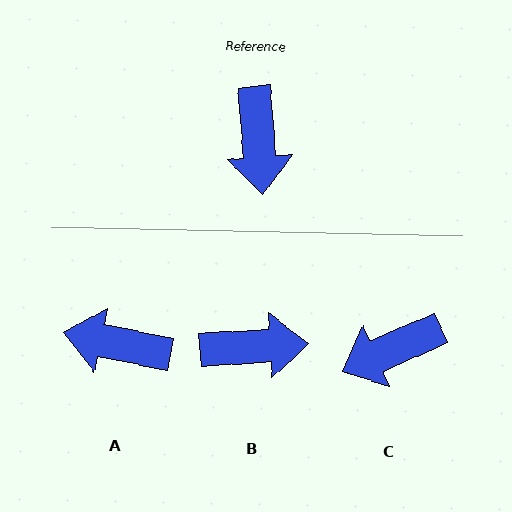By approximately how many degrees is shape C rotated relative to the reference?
Approximately 71 degrees clockwise.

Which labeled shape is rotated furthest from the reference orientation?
A, about 107 degrees away.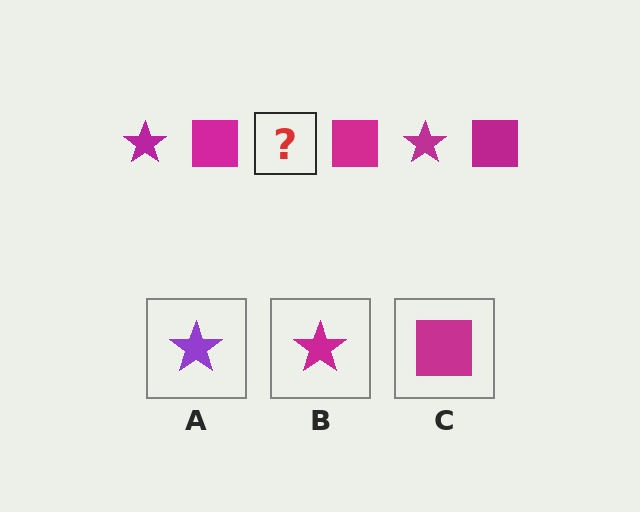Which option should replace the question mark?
Option B.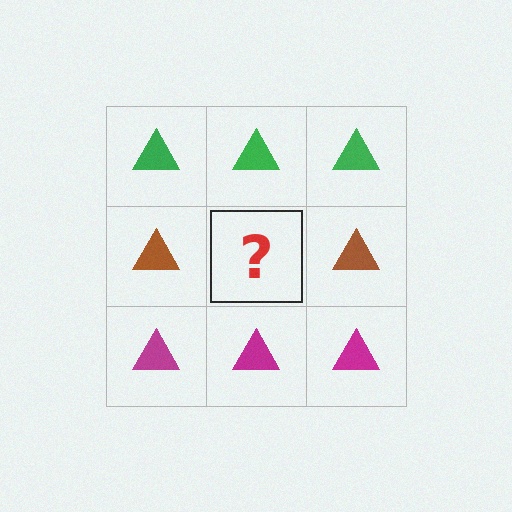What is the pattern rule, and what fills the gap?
The rule is that each row has a consistent color. The gap should be filled with a brown triangle.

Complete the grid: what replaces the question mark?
The question mark should be replaced with a brown triangle.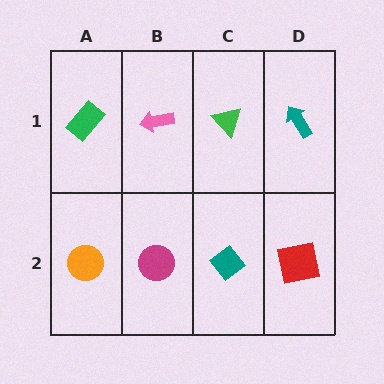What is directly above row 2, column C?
A green triangle.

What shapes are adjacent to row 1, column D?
A red square (row 2, column D), a green triangle (row 1, column C).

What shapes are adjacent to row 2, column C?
A green triangle (row 1, column C), a magenta circle (row 2, column B), a red square (row 2, column D).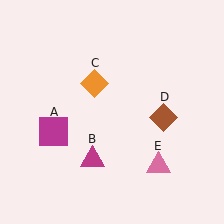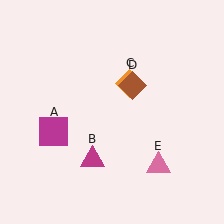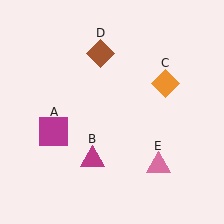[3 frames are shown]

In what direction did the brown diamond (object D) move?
The brown diamond (object D) moved up and to the left.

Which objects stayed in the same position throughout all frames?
Magenta square (object A) and magenta triangle (object B) and pink triangle (object E) remained stationary.